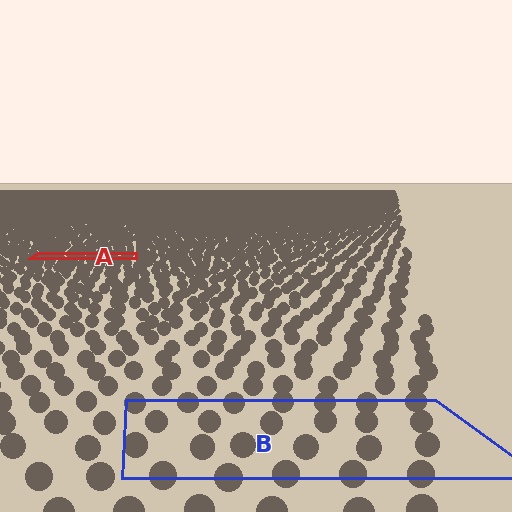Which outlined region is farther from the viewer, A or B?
Region A is farther from the viewer — the texture elements inside it appear smaller and more densely packed.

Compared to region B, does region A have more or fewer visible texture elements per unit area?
Region A has more texture elements per unit area — they are packed more densely because it is farther away.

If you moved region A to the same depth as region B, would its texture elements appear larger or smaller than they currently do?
They would appear larger. At a closer depth, the same texture elements are projected at a bigger on-screen size.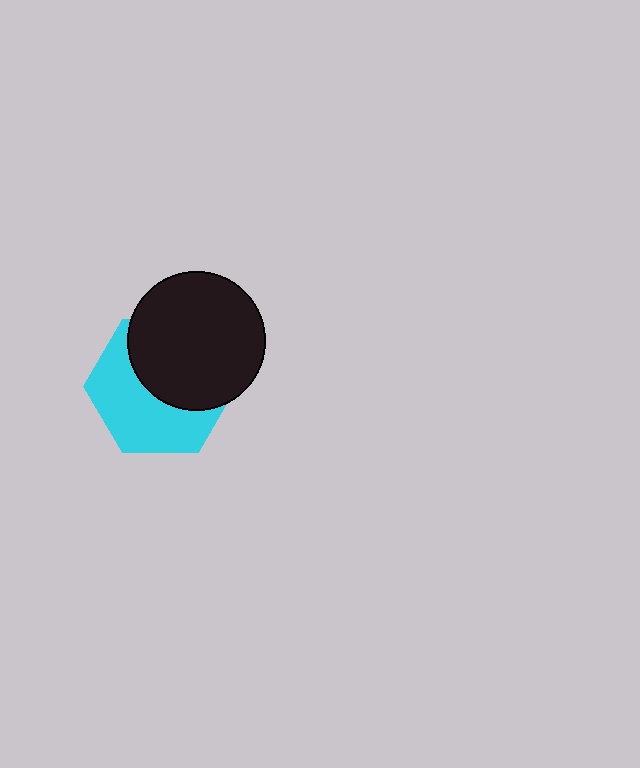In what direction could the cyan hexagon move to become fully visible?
The cyan hexagon could move down. That would shift it out from behind the black circle entirely.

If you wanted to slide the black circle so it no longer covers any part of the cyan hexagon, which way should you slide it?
Slide it up — that is the most direct way to separate the two shapes.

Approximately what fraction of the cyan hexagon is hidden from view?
Roughly 49% of the cyan hexagon is hidden behind the black circle.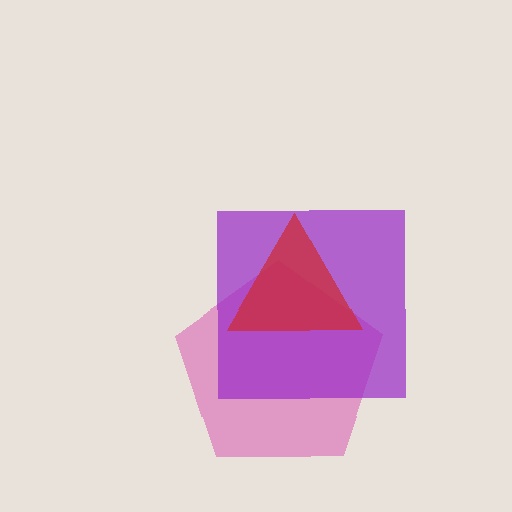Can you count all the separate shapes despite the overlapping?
Yes, there are 3 separate shapes.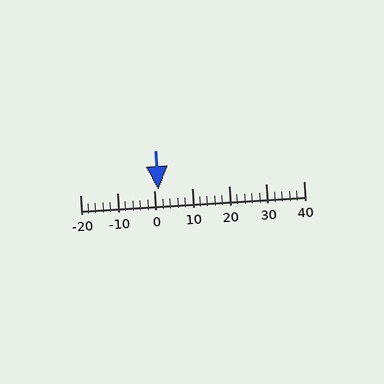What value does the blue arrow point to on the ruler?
The blue arrow points to approximately 1.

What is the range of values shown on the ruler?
The ruler shows values from -20 to 40.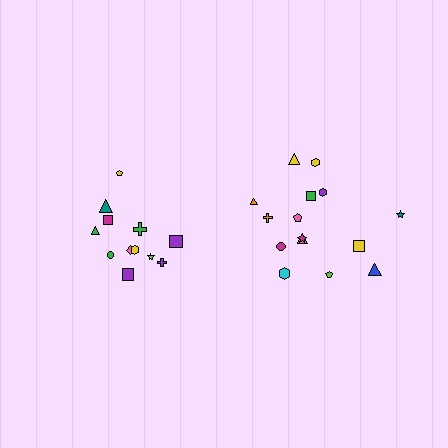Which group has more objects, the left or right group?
The right group.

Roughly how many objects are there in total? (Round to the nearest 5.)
Roughly 25 objects in total.